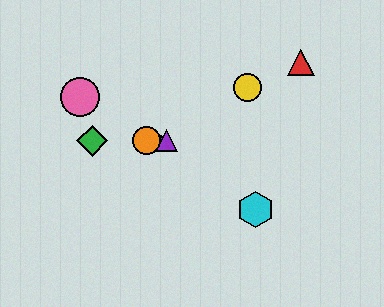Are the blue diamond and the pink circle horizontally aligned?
No, the blue diamond is at y≈141 and the pink circle is at y≈97.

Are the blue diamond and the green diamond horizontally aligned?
Yes, both are at y≈141.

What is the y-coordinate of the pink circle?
The pink circle is at y≈97.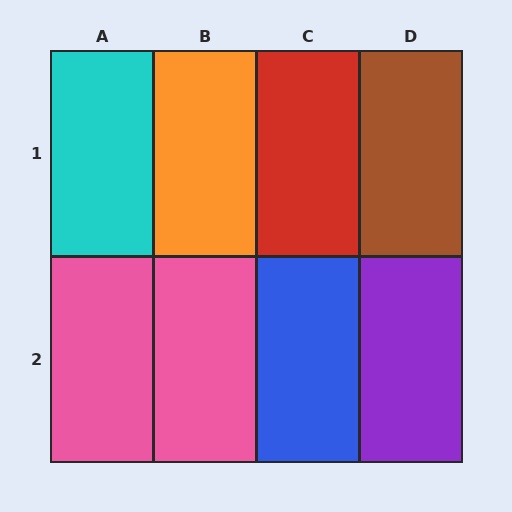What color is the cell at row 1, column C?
Red.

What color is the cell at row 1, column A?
Cyan.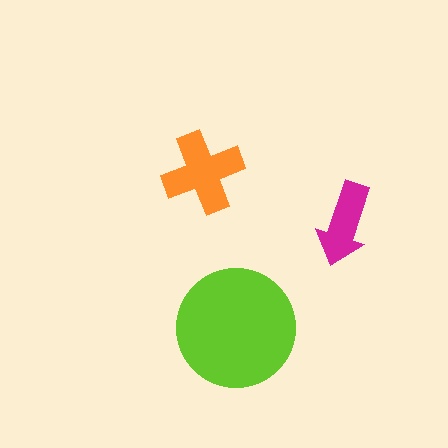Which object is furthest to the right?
The magenta arrow is rightmost.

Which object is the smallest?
The magenta arrow.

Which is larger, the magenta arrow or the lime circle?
The lime circle.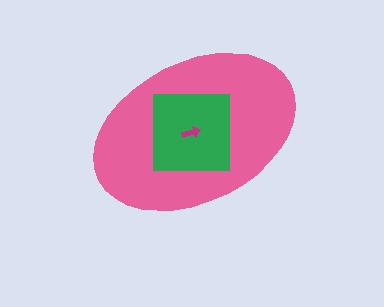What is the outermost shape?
The pink ellipse.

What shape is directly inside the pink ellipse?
The green square.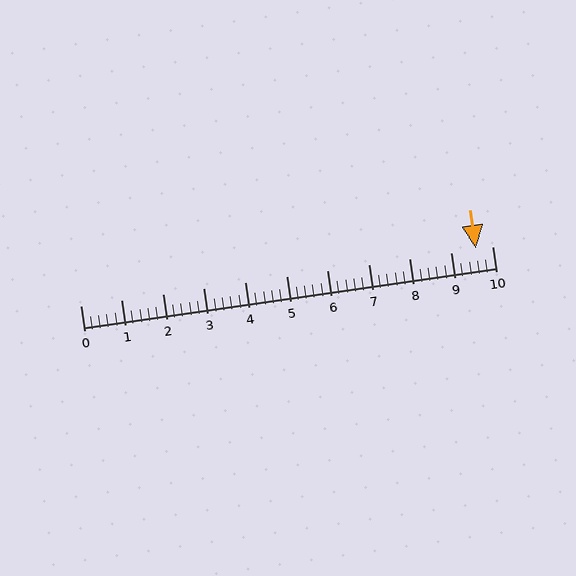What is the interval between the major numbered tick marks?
The major tick marks are spaced 1 units apart.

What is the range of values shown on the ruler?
The ruler shows values from 0 to 10.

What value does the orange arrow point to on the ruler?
The orange arrow points to approximately 9.6.